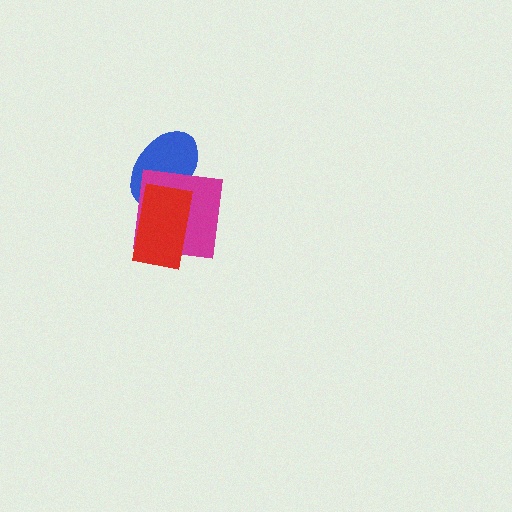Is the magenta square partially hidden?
Yes, it is partially covered by another shape.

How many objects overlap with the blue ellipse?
2 objects overlap with the blue ellipse.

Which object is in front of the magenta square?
The red rectangle is in front of the magenta square.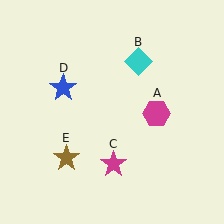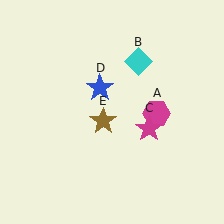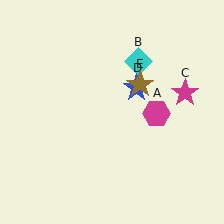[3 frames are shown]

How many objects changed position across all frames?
3 objects changed position: magenta star (object C), blue star (object D), brown star (object E).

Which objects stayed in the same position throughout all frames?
Magenta hexagon (object A) and cyan diamond (object B) remained stationary.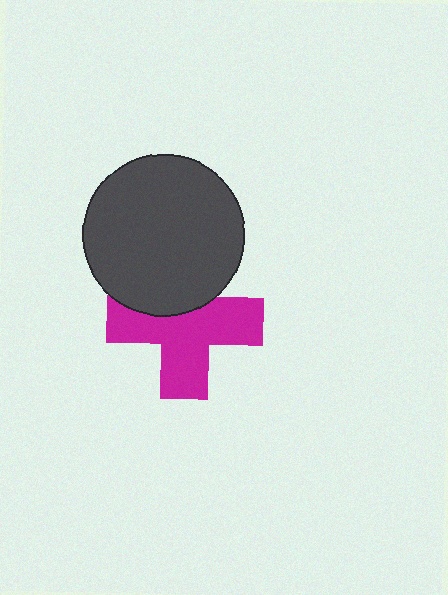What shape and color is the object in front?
The object in front is a dark gray circle.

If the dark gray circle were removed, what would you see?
You would see the complete magenta cross.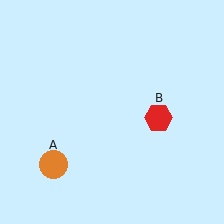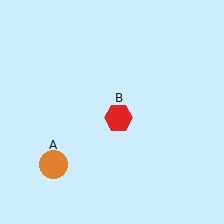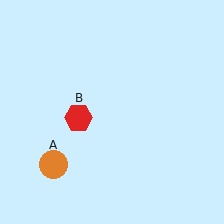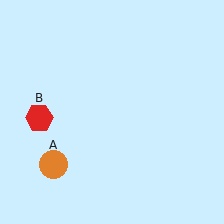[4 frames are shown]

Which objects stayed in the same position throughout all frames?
Orange circle (object A) remained stationary.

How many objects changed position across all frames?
1 object changed position: red hexagon (object B).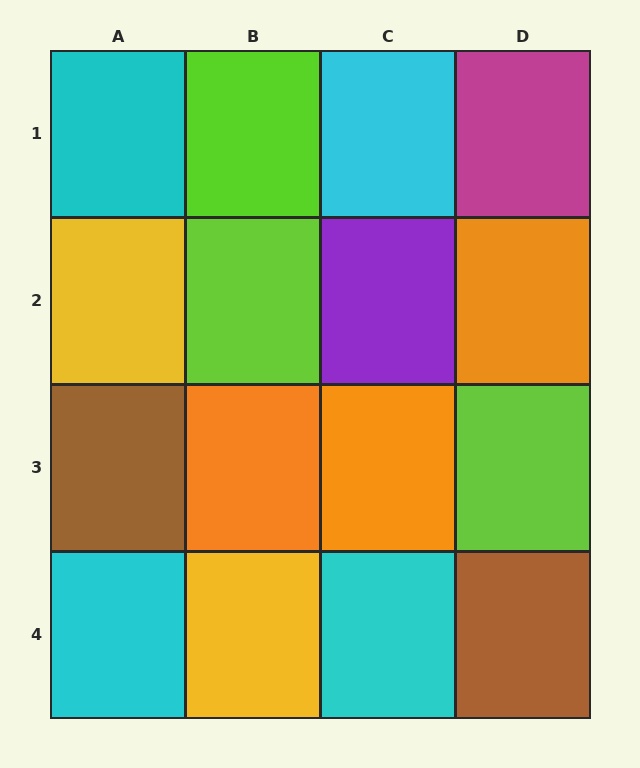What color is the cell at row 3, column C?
Orange.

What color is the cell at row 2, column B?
Lime.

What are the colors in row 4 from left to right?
Cyan, yellow, cyan, brown.